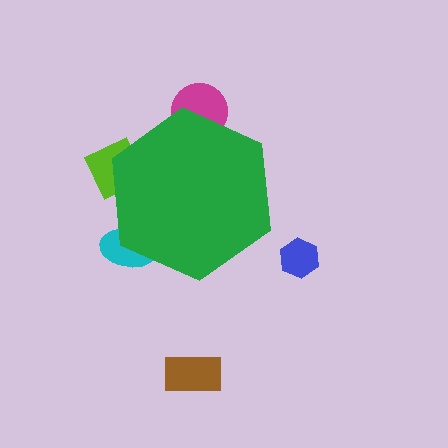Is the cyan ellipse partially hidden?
Yes, the cyan ellipse is partially hidden behind the green hexagon.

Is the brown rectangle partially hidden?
No, the brown rectangle is fully visible.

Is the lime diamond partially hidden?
Yes, the lime diamond is partially hidden behind the green hexagon.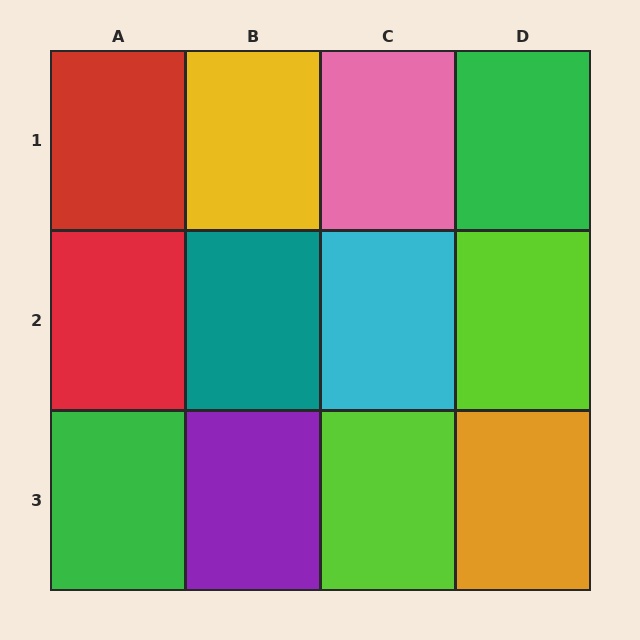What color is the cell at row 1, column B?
Yellow.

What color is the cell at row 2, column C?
Cyan.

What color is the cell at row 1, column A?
Red.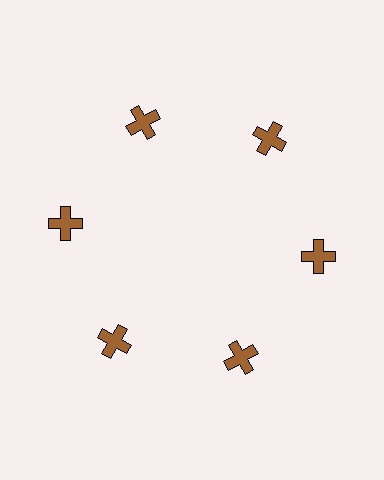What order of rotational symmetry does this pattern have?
This pattern has 6-fold rotational symmetry.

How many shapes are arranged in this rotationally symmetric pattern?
There are 6 shapes, arranged in 6 groups of 1.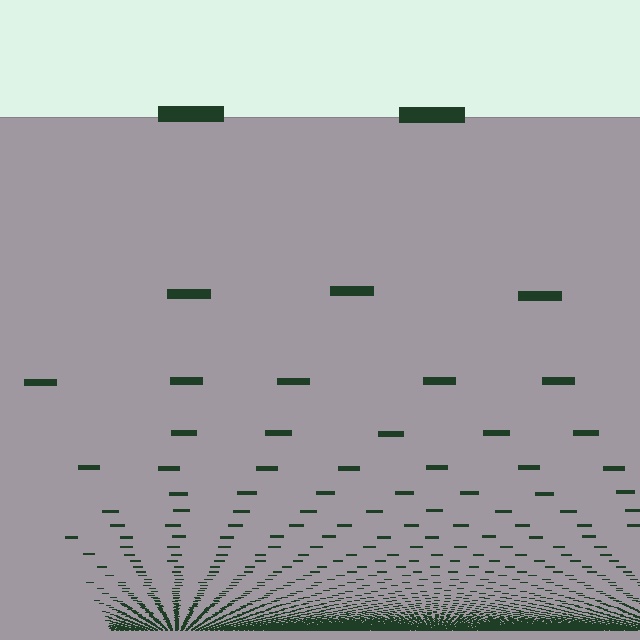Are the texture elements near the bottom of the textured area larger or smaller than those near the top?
Smaller. The gradient is inverted — elements near the bottom are smaller and denser.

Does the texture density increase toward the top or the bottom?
Density increases toward the bottom.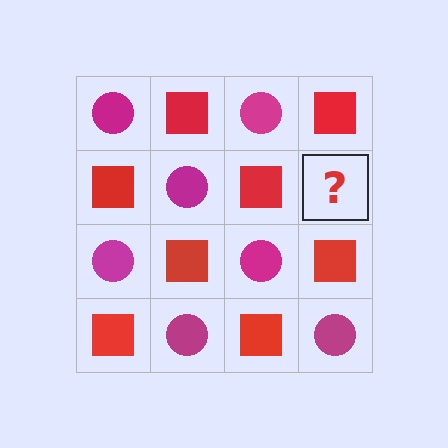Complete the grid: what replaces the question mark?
The question mark should be replaced with a magenta circle.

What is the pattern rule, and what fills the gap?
The rule is that it alternates magenta circle and red square in a checkerboard pattern. The gap should be filled with a magenta circle.